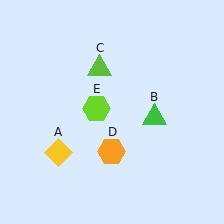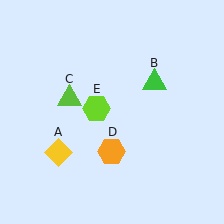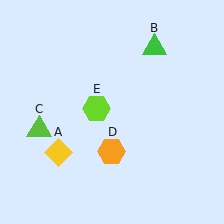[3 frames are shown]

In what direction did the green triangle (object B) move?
The green triangle (object B) moved up.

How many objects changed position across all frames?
2 objects changed position: green triangle (object B), lime triangle (object C).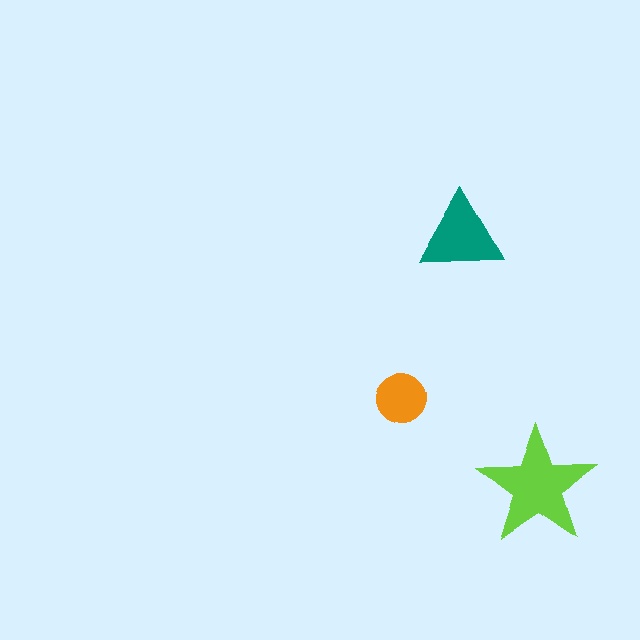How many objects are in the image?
There are 3 objects in the image.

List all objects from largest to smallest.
The lime star, the teal triangle, the orange circle.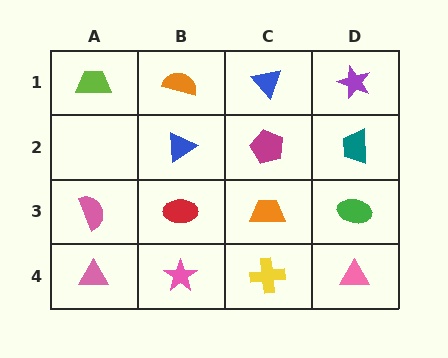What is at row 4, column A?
A pink triangle.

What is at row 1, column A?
A lime trapezoid.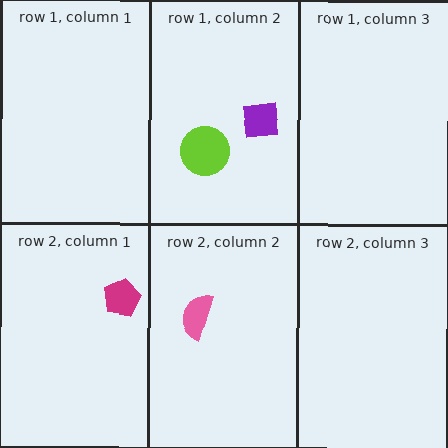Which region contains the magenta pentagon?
The row 2, column 1 region.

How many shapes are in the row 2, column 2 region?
1.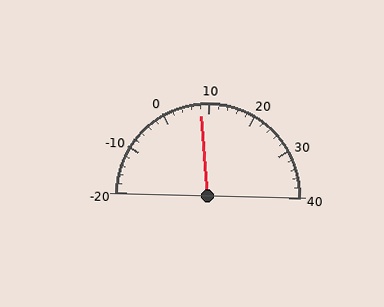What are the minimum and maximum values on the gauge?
The gauge ranges from -20 to 40.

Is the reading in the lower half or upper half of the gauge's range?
The reading is in the lower half of the range (-20 to 40).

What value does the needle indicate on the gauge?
The needle indicates approximately 8.